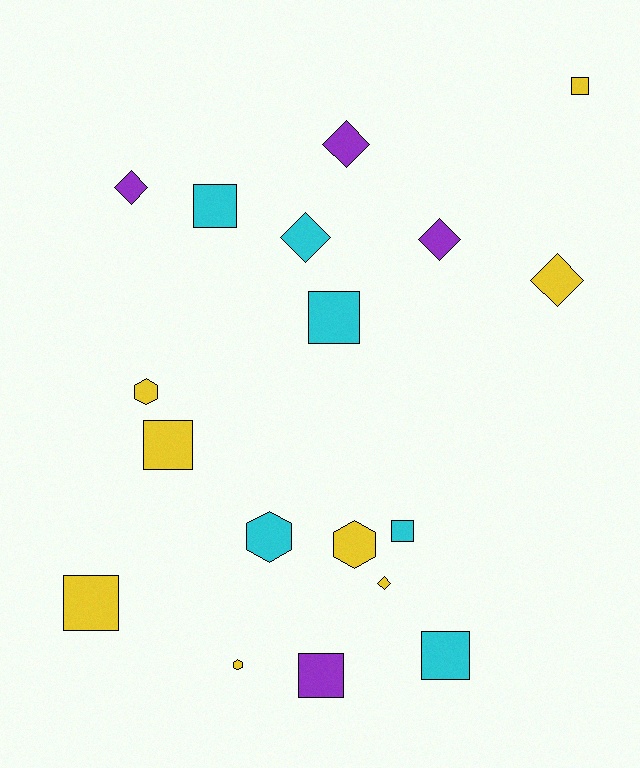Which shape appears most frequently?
Square, with 8 objects.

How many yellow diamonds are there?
There are 2 yellow diamonds.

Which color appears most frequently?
Yellow, with 8 objects.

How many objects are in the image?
There are 18 objects.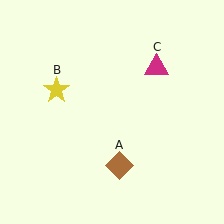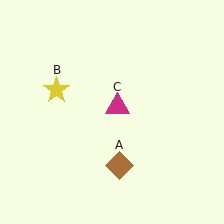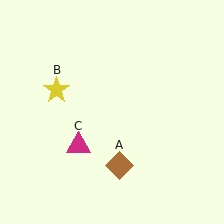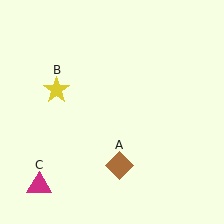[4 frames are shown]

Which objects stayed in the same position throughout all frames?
Brown diamond (object A) and yellow star (object B) remained stationary.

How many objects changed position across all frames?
1 object changed position: magenta triangle (object C).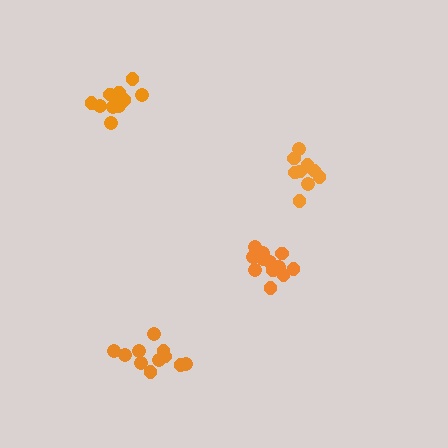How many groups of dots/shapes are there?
There are 4 groups.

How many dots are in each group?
Group 1: 11 dots, Group 2: 9 dots, Group 3: 11 dots, Group 4: 12 dots (43 total).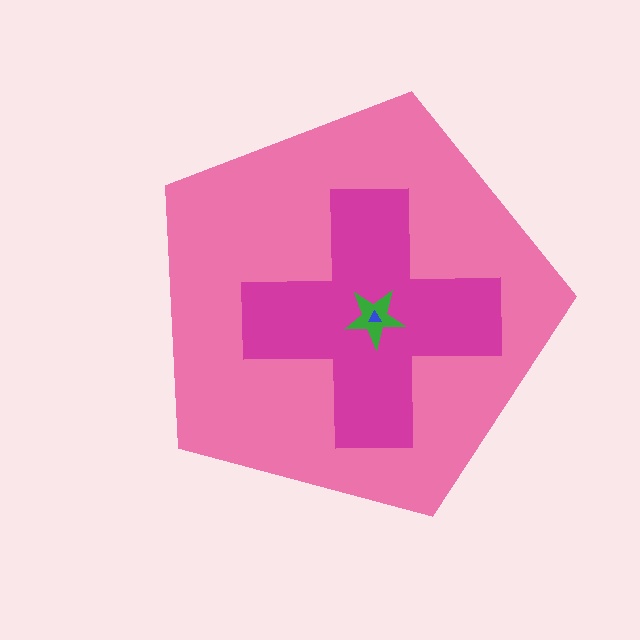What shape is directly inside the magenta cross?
The green star.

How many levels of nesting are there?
4.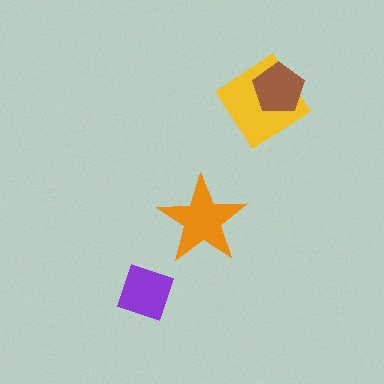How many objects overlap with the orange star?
0 objects overlap with the orange star.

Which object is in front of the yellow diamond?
The brown pentagon is in front of the yellow diamond.